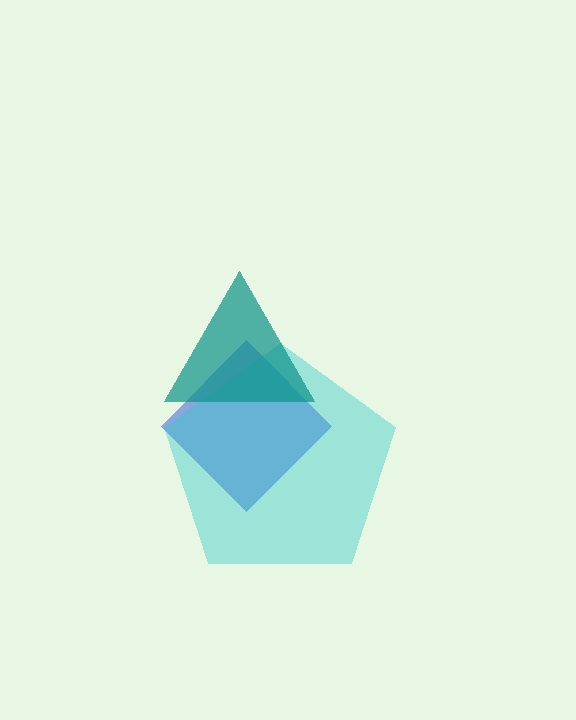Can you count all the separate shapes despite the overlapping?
Yes, there are 3 separate shapes.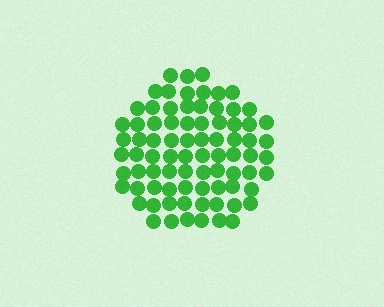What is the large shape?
The large shape is a circle.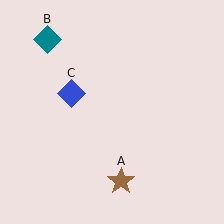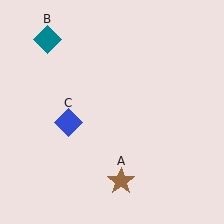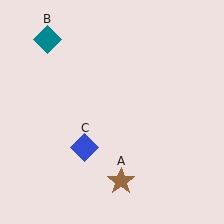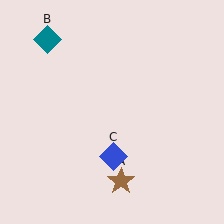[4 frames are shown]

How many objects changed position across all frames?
1 object changed position: blue diamond (object C).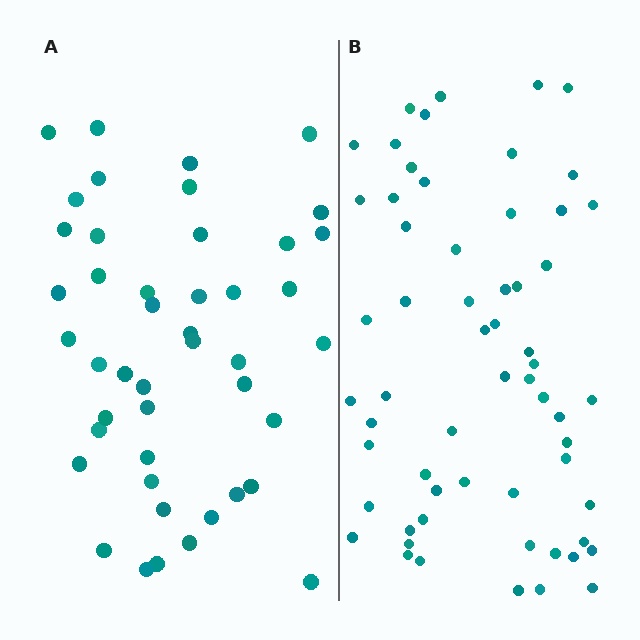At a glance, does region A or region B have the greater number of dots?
Region B (the right region) has more dots.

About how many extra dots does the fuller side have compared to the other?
Region B has approximately 15 more dots than region A.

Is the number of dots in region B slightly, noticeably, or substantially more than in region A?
Region B has noticeably more, but not dramatically so. The ratio is roughly 1.3 to 1.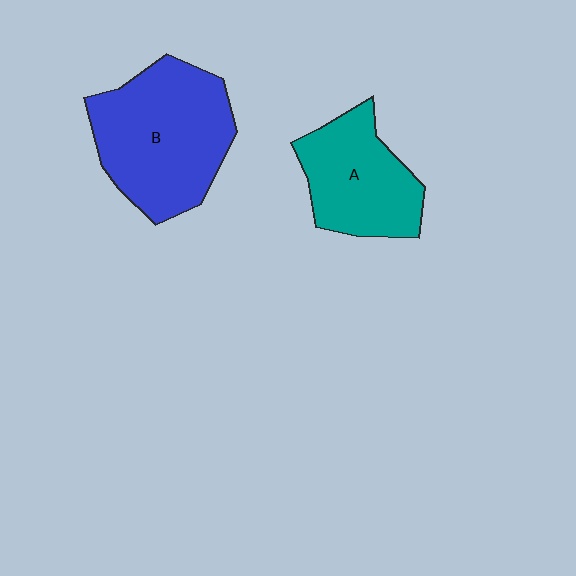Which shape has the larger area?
Shape B (blue).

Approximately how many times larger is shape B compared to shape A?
Approximately 1.4 times.